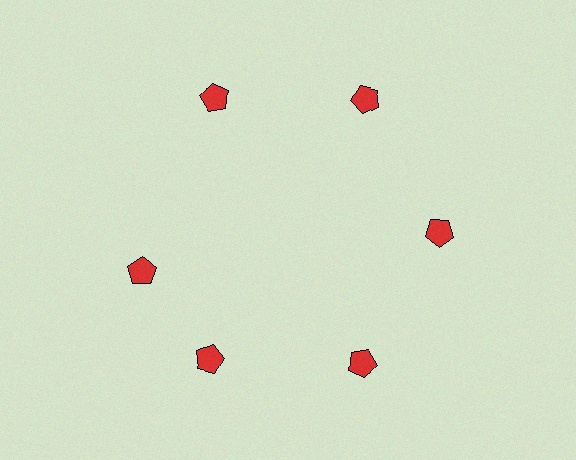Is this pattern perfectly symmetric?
No. The 6 red pentagons are arranged in a ring, but one element near the 9 o'clock position is rotated out of alignment along the ring, breaking the 6-fold rotational symmetry.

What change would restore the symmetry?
The symmetry would be restored by rotating it back into even spacing with its neighbors so that all 6 pentagons sit at equal angles and equal distance from the center.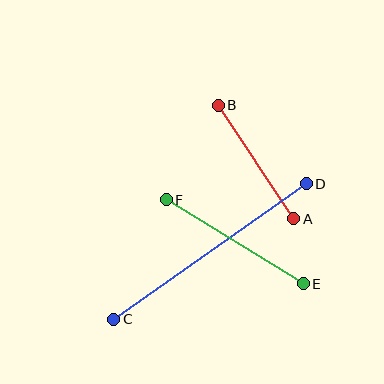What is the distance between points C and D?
The distance is approximately 236 pixels.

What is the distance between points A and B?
The distance is approximately 137 pixels.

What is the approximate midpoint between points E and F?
The midpoint is at approximately (235, 242) pixels.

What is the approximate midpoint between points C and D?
The midpoint is at approximately (210, 252) pixels.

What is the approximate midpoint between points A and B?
The midpoint is at approximately (256, 162) pixels.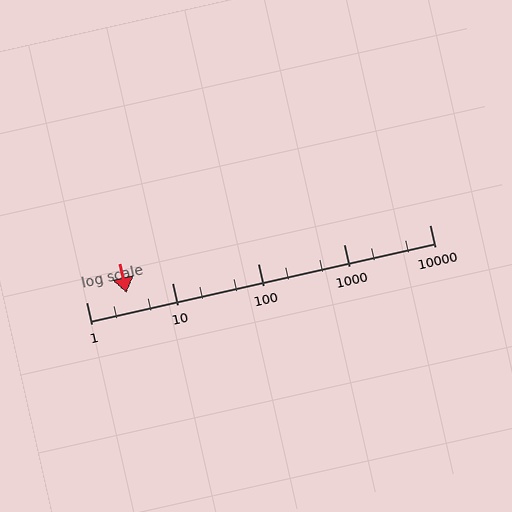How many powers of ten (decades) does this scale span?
The scale spans 4 decades, from 1 to 10000.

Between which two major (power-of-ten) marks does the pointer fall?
The pointer is between 1 and 10.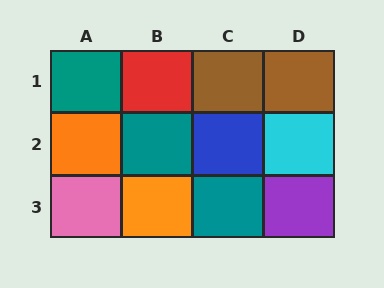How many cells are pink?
1 cell is pink.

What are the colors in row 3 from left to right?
Pink, orange, teal, purple.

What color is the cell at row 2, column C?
Blue.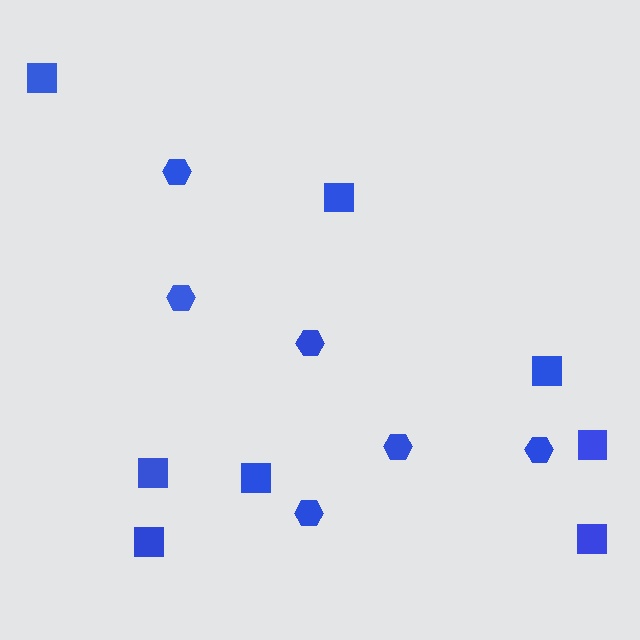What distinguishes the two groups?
There are 2 groups: one group of squares (8) and one group of hexagons (6).